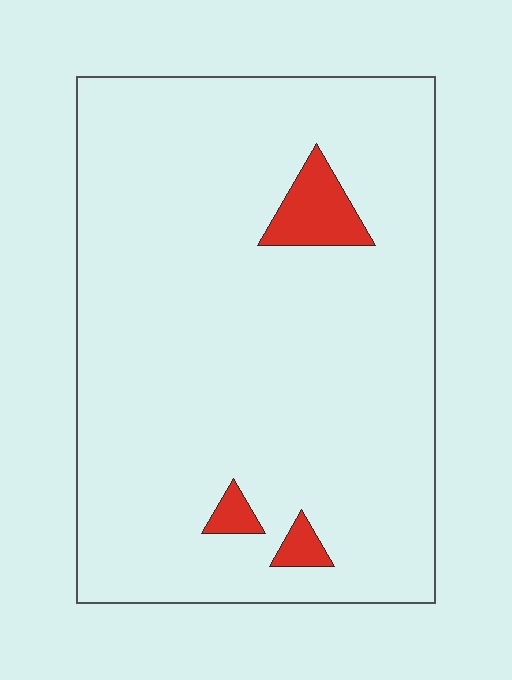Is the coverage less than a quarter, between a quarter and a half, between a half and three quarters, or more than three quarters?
Less than a quarter.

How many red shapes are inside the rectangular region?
3.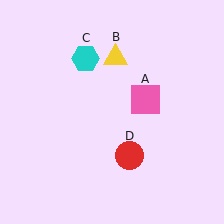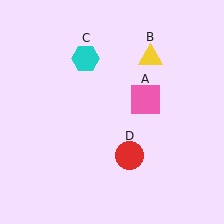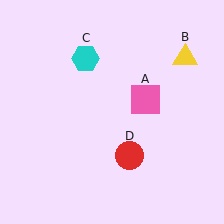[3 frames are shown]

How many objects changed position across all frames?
1 object changed position: yellow triangle (object B).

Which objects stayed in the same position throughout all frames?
Pink square (object A) and cyan hexagon (object C) and red circle (object D) remained stationary.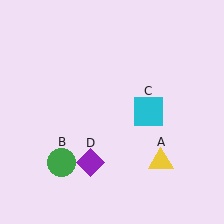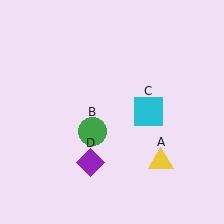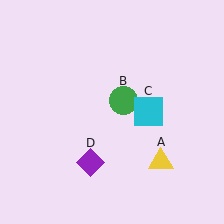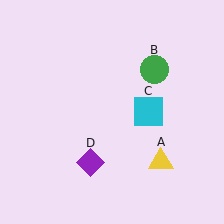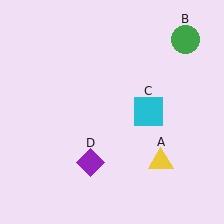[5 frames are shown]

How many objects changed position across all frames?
1 object changed position: green circle (object B).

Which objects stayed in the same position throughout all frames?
Yellow triangle (object A) and cyan square (object C) and purple diamond (object D) remained stationary.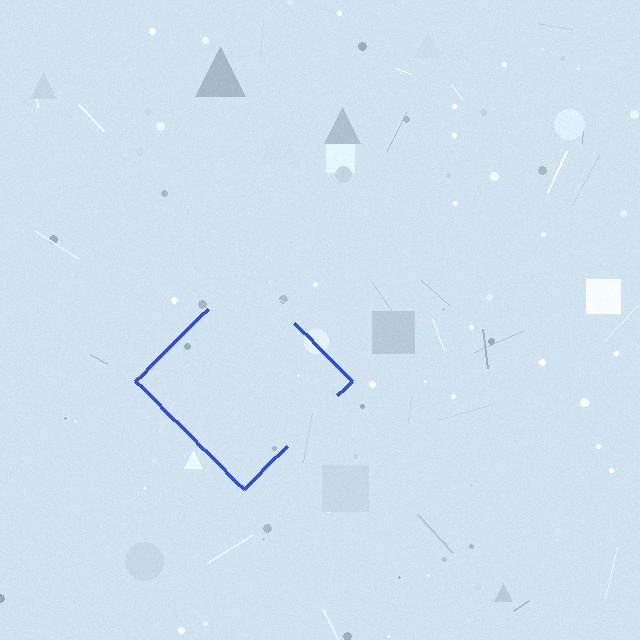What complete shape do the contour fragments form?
The contour fragments form a diamond.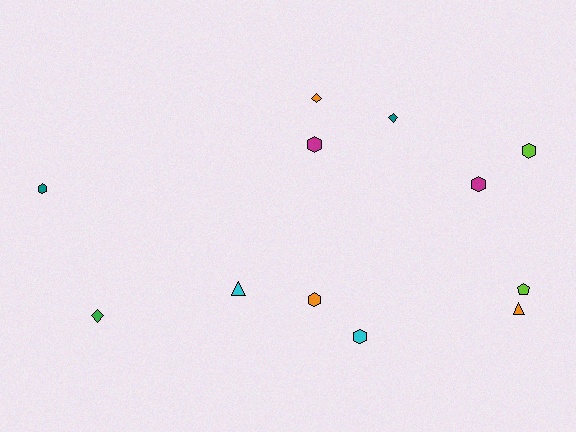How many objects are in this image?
There are 12 objects.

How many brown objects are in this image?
There are no brown objects.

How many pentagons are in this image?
There is 1 pentagon.